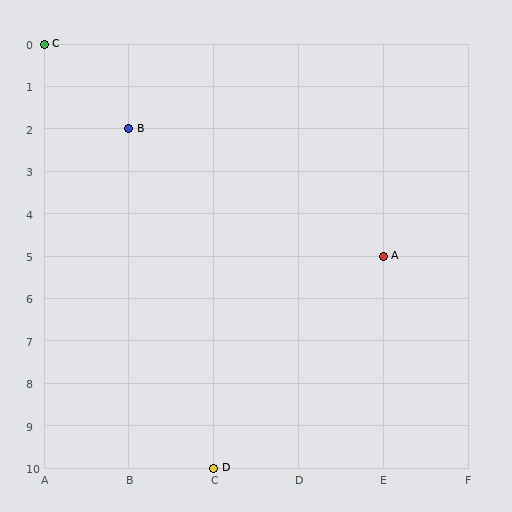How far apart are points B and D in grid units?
Points B and D are 1 column and 8 rows apart (about 8.1 grid units diagonally).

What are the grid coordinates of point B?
Point B is at grid coordinates (B, 2).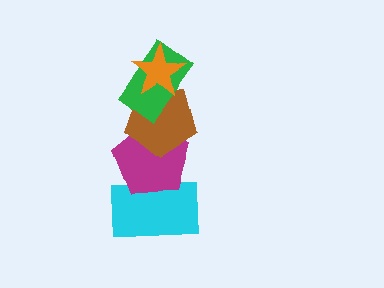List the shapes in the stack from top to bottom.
From top to bottom: the orange star, the green rectangle, the brown pentagon, the magenta pentagon, the cyan rectangle.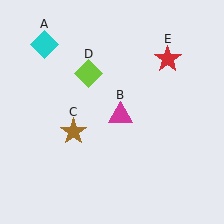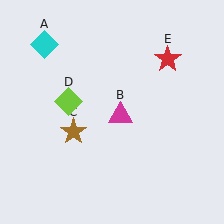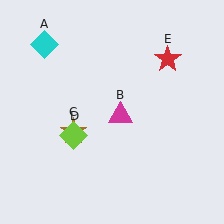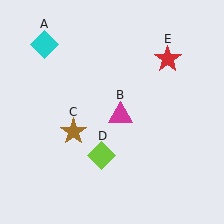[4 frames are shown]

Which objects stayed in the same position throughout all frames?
Cyan diamond (object A) and magenta triangle (object B) and brown star (object C) and red star (object E) remained stationary.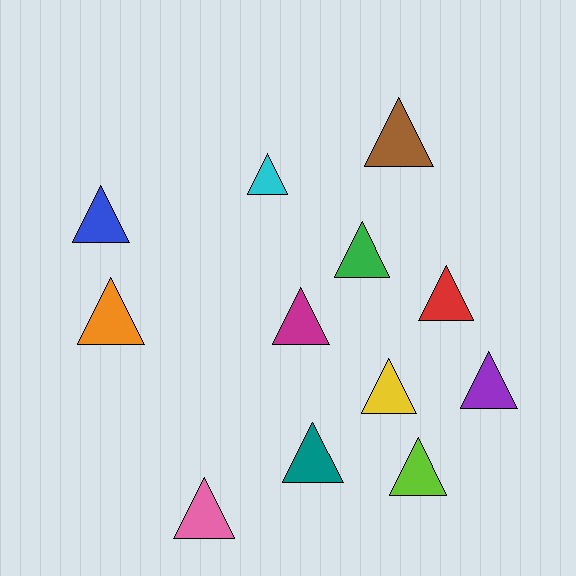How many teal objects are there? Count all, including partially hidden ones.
There is 1 teal object.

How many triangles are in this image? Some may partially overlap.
There are 12 triangles.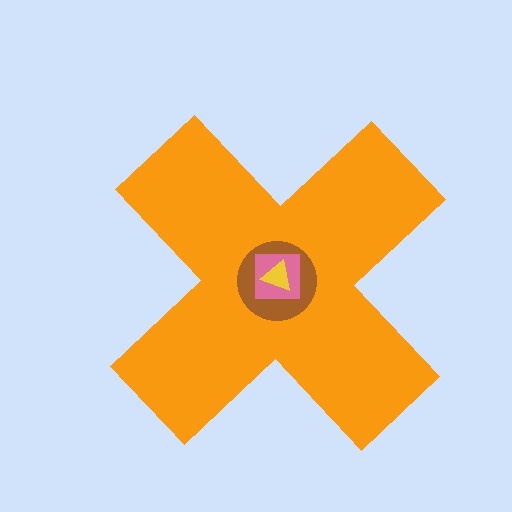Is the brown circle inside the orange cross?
Yes.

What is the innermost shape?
The yellow triangle.